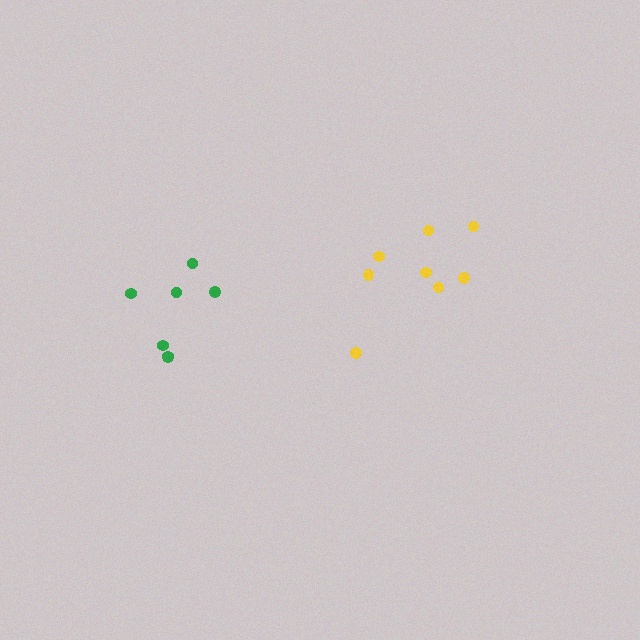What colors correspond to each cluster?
The clusters are colored: yellow, green.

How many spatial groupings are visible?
There are 2 spatial groupings.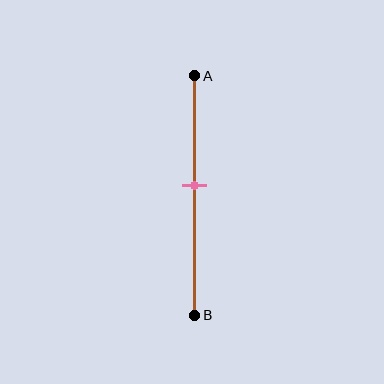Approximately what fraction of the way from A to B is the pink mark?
The pink mark is approximately 45% of the way from A to B.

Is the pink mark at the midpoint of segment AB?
No, the mark is at about 45% from A, not at the 50% midpoint.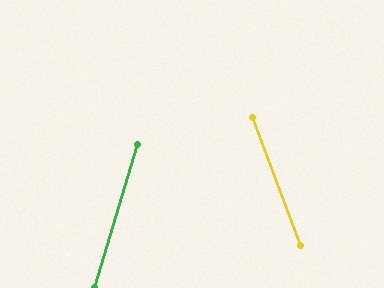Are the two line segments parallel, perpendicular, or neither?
Neither parallel nor perpendicular — they differ by about 37°.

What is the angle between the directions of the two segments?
Approximately 37 degrees.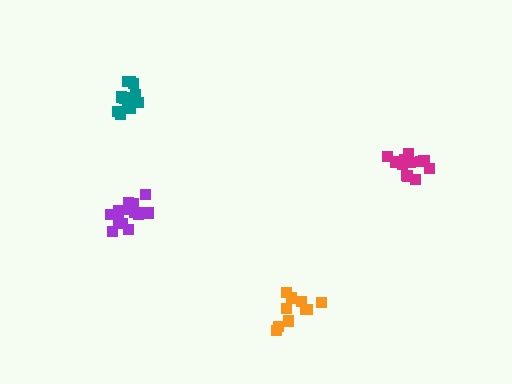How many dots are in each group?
Group 1: 12 dots, Group 2: 14 dots, Group 3: 10 dots, Group 4: 11 dots (47 total).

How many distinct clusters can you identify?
There are 4 distinct clusters.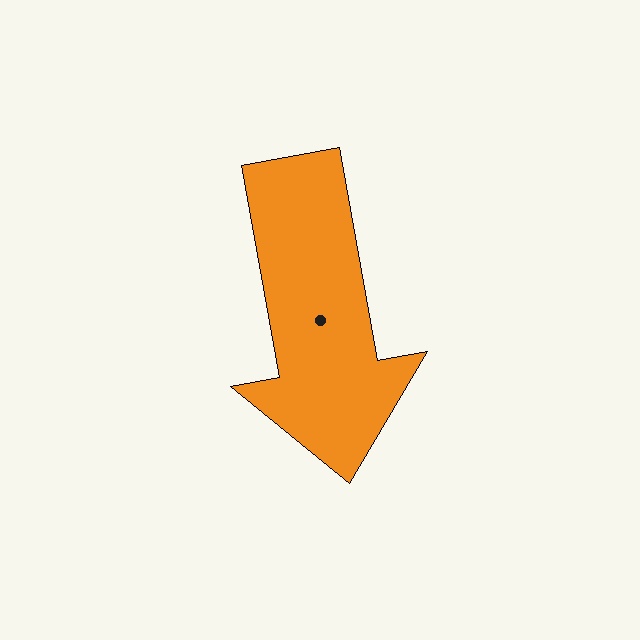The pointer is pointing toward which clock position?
Roughly 6 o'clock.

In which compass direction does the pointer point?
South.